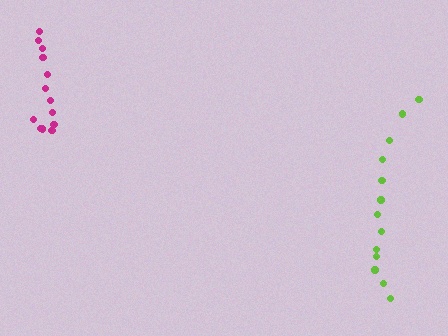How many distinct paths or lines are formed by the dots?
There are 2 distinct paths.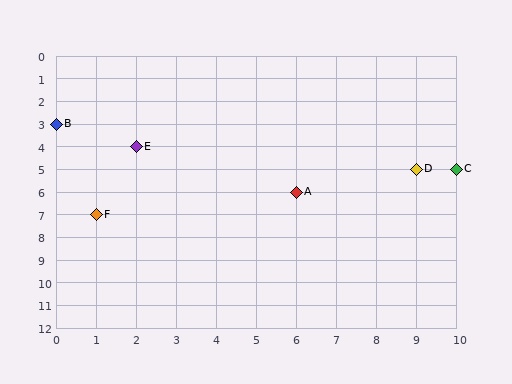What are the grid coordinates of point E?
Point E is at grid coordinates (2, 4).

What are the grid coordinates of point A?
Point A is at grid coordinates (6, 6).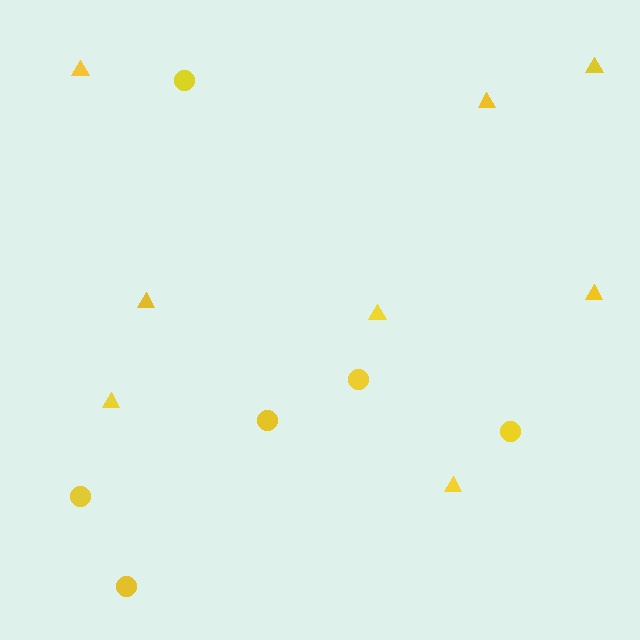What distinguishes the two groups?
There are 2 groups: one group of circles (6) and one group of triangles (8).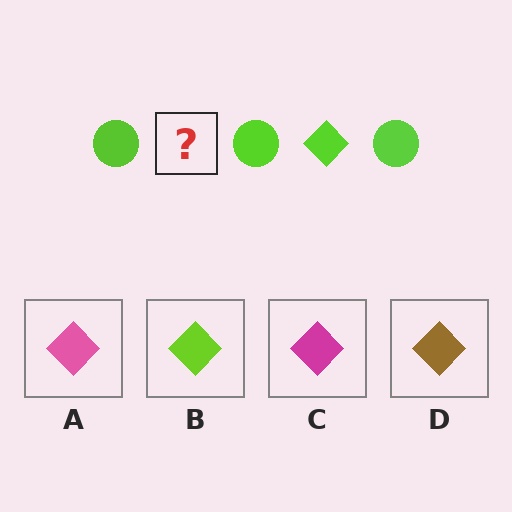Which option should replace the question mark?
Option B.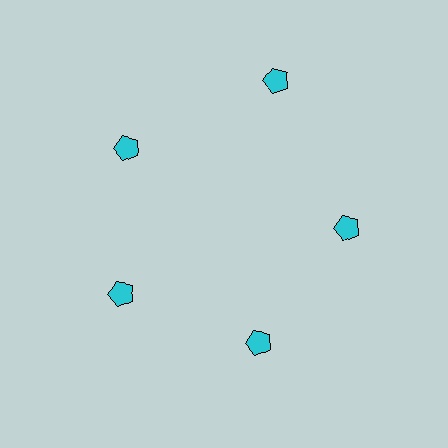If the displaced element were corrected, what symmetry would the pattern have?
It would have 5-fold rotational symmetry — the pattern would map onto itself every 72 degrees.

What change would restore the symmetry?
The symmetry would be restored by moving it inward, back onto the ring so that all 5 pentagons sit at equal angles and equal distance from the center.